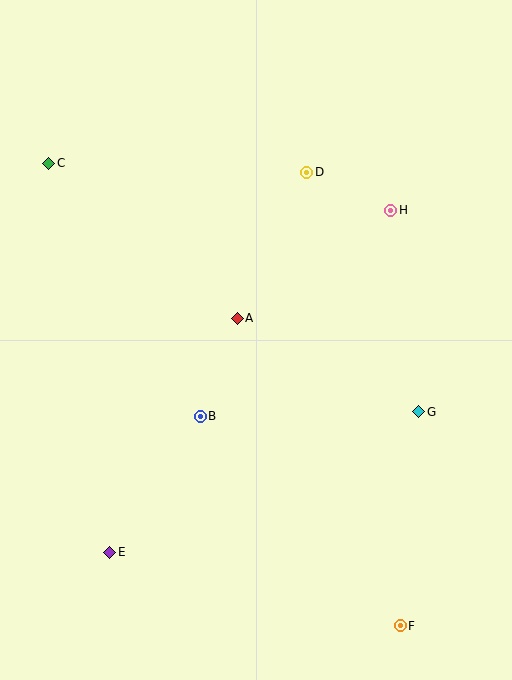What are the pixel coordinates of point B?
Point B is at (200, 416).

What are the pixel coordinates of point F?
Point F is at (400, 626).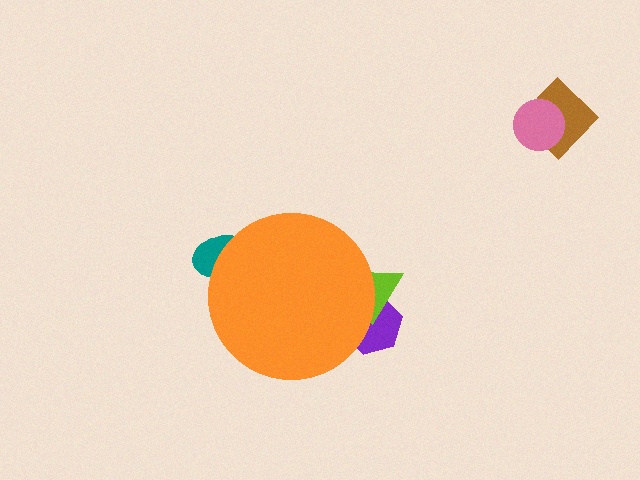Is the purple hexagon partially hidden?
Yes, the purple hexagon is partially hidden behind the orange circle.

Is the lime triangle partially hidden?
Yes, the lime triangle is partially hidden behind the orange circle.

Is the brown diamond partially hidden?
No, the brown diamond is fully visible.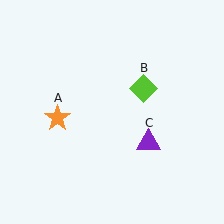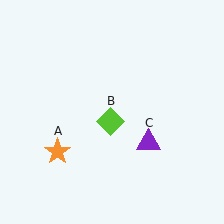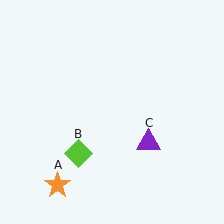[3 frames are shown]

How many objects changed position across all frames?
2 objects changed position: orange star (object A), lime diamond (object B).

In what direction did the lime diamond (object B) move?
The lime diamond (object B) moved down and to the left.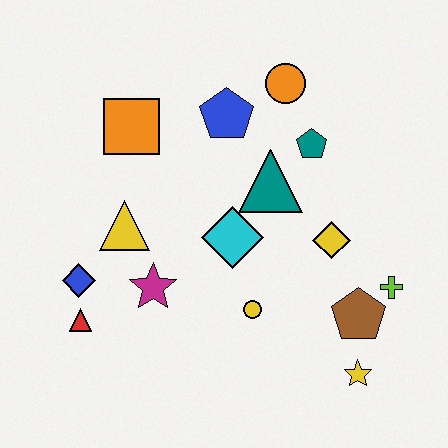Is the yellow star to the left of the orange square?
No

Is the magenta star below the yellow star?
No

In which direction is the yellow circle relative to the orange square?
The yellow circle is below the orange square.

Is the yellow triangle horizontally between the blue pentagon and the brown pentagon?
No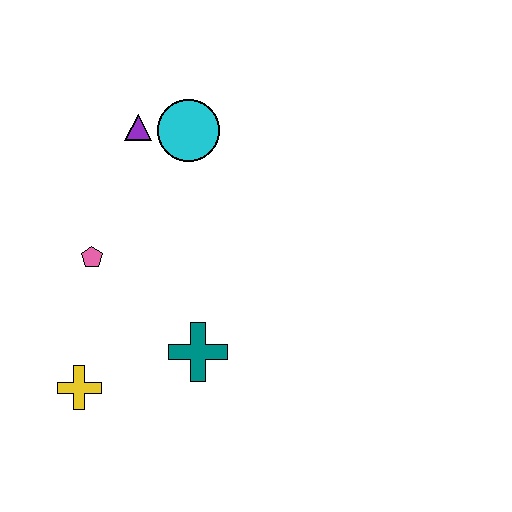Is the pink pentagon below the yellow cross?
No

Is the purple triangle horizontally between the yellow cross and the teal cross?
Yes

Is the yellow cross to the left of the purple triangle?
Yes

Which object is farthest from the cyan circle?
The yellow cross is farthest from the cyan circle.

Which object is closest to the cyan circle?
The purple triangle is closest to the cyan circle.